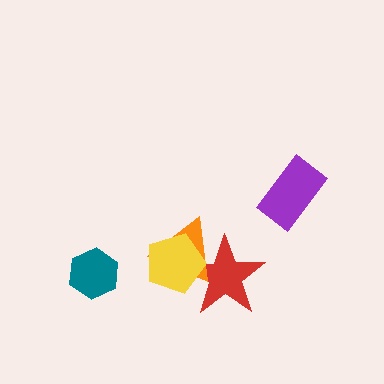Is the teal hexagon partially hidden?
No, no other shape covers it.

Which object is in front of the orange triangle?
The yellow pentagon is in front of the orange triangle.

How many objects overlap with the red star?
2 objects overlap with the red star.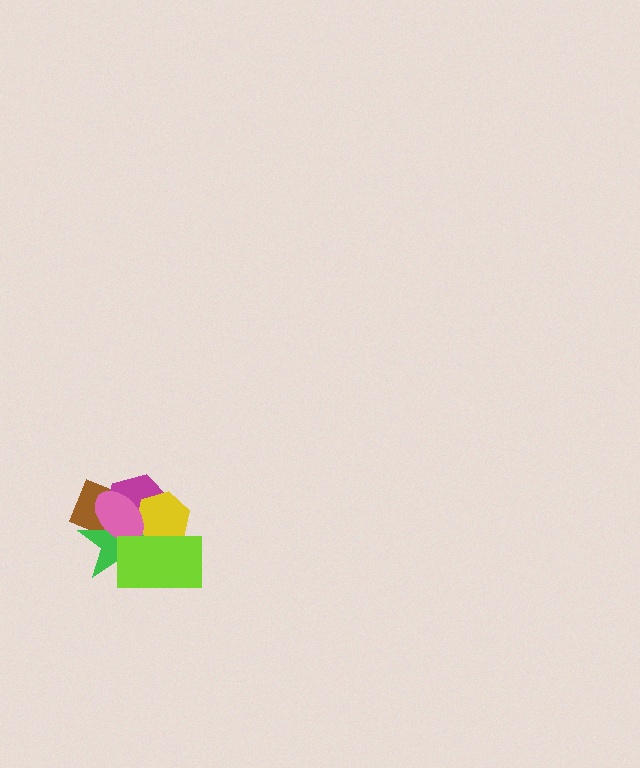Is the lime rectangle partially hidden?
No, no other shape covers it.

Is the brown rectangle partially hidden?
Yes, it is partially covered by another shape.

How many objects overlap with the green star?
5 objects overlap with the green star.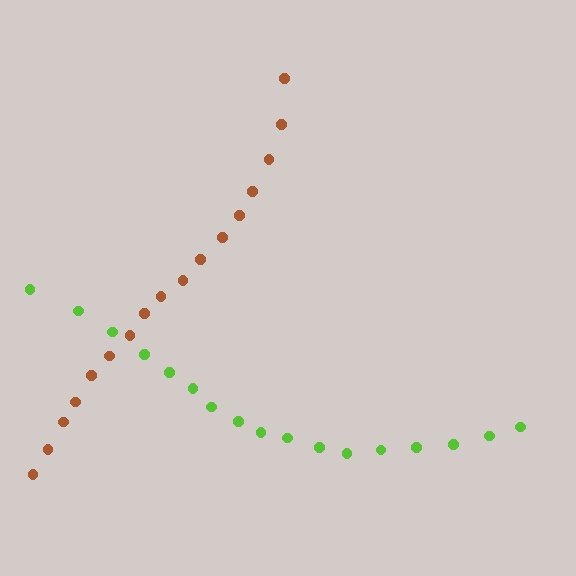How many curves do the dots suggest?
There are 2 distinct paths.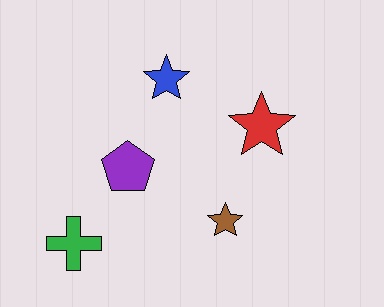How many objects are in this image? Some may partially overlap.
There are 5 objects.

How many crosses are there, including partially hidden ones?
There is 1 cross.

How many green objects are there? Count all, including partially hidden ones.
There is 1 green object.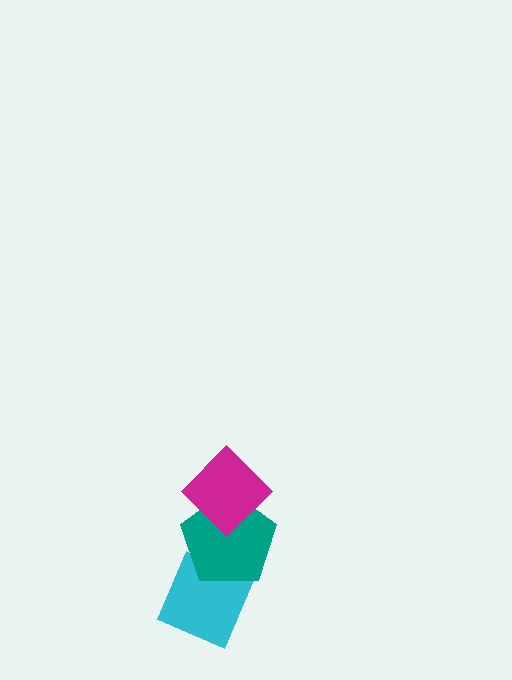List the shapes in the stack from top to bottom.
From top to bottom: the magenta diamond, the teal pentagon, the cyan diamond.